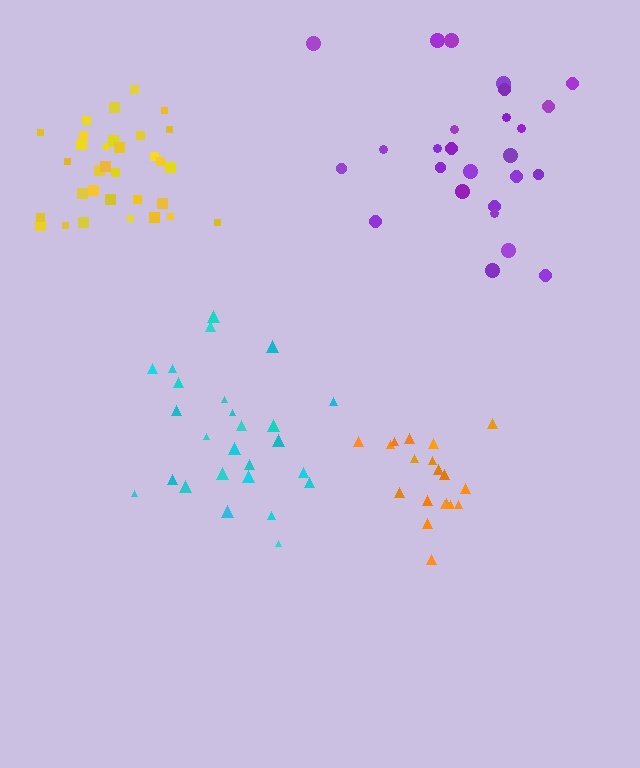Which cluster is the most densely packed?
Yellow.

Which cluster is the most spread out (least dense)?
Purple.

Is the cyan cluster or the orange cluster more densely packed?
Orange.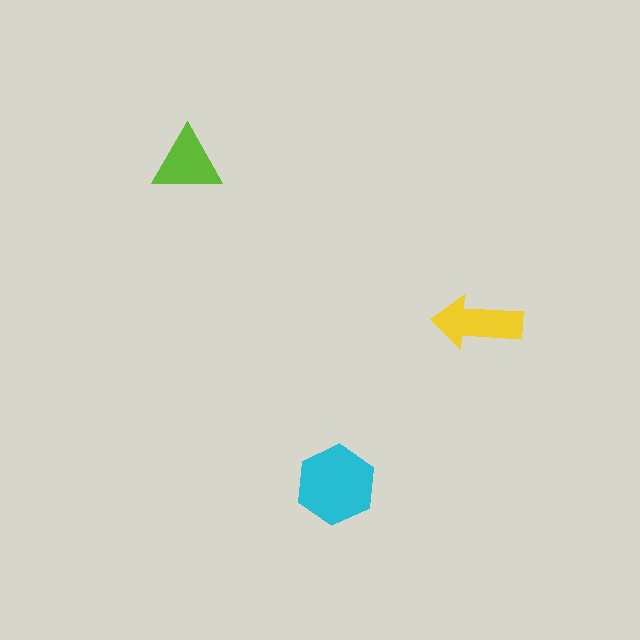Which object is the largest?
The cyan hexagon.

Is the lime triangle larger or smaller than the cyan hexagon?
Smaller.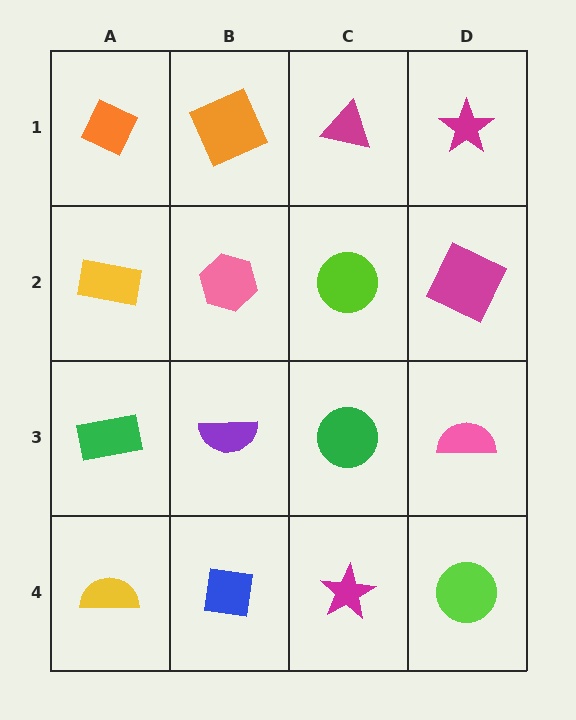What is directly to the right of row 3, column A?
A purple semicircle.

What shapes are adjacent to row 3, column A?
A yellow rectangle (row 2, column A), a yellow semicircle (row 4, column A), a purple semicircle (row 3, column B).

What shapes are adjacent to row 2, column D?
A magenta star (row 1, column D), a pink semicircle (row 3, column D), a lime circle (row 2, column C).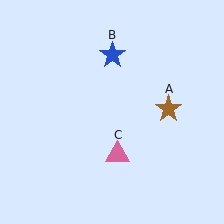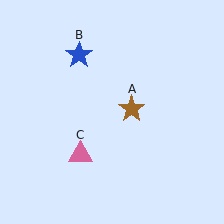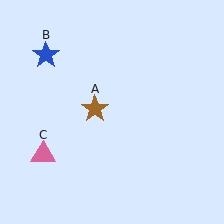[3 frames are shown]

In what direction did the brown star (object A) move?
The brown star (object A) moved left.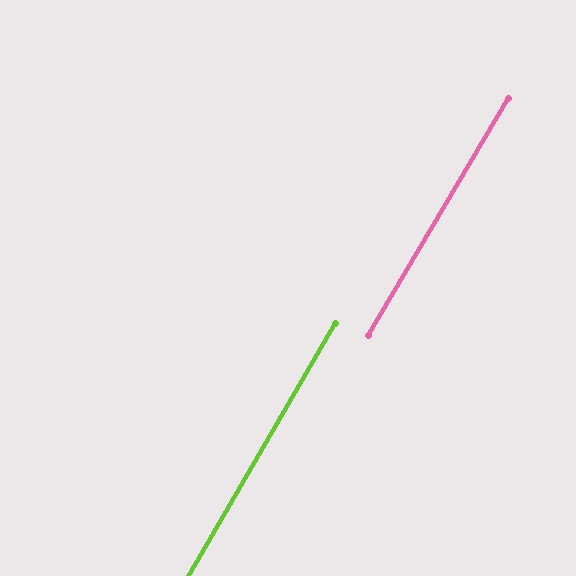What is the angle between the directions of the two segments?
Approximately 1 degree.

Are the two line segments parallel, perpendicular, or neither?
Parallel — their directions differ by only 0.6°.